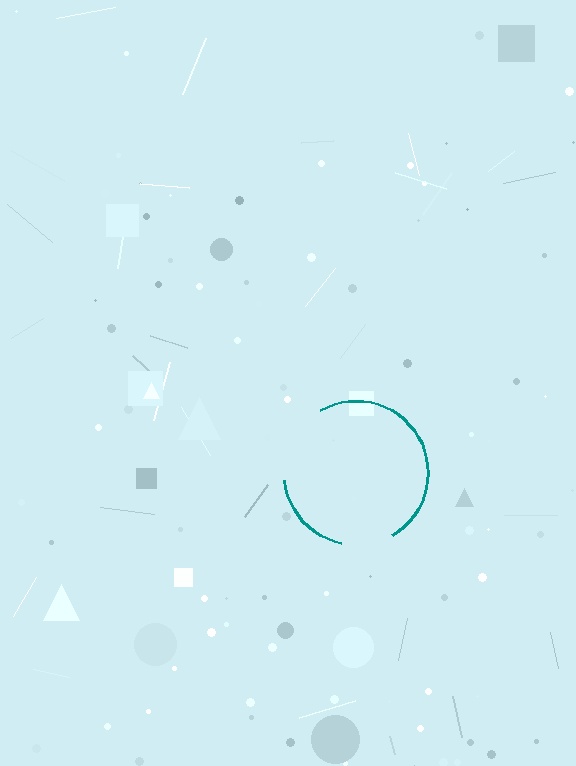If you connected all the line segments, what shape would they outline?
They would outline a circle.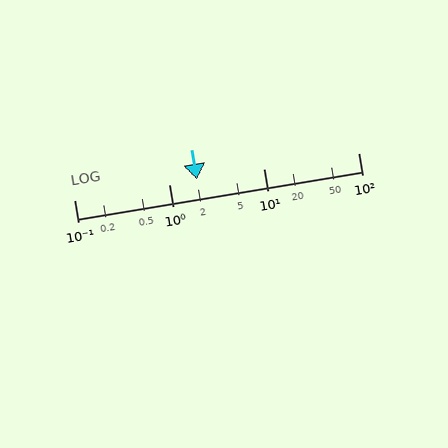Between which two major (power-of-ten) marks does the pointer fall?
The pointer is between 1 and 10.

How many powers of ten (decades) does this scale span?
The scale spans 3 decades, from 0.1 to 100.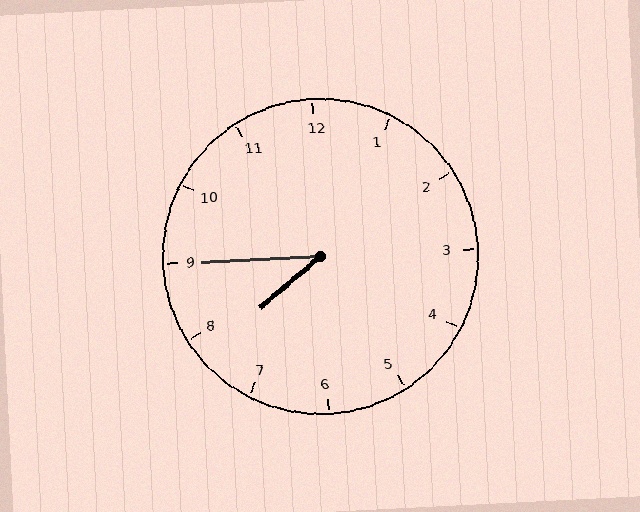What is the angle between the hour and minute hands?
Approximately 38 degrees.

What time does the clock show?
7:45.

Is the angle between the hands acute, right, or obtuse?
It is acute.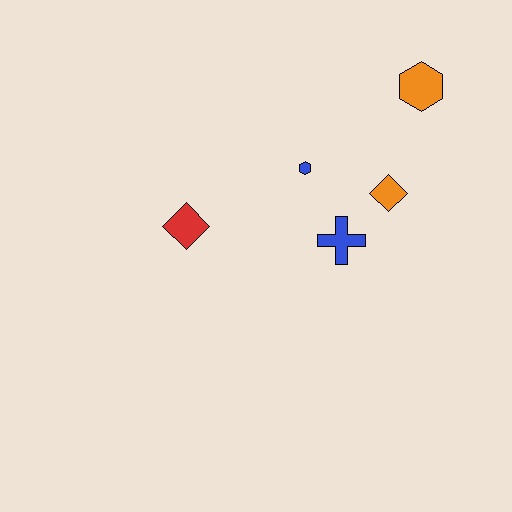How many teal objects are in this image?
There are no teal objects.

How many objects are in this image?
There are 5 objects.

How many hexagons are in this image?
There are 2 hexagons.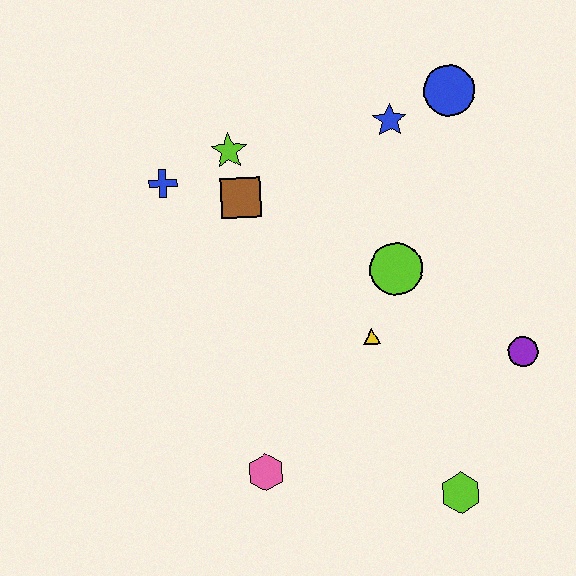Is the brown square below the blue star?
Yes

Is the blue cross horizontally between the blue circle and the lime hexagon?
No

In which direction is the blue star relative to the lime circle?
The blue star is above the lime circle.